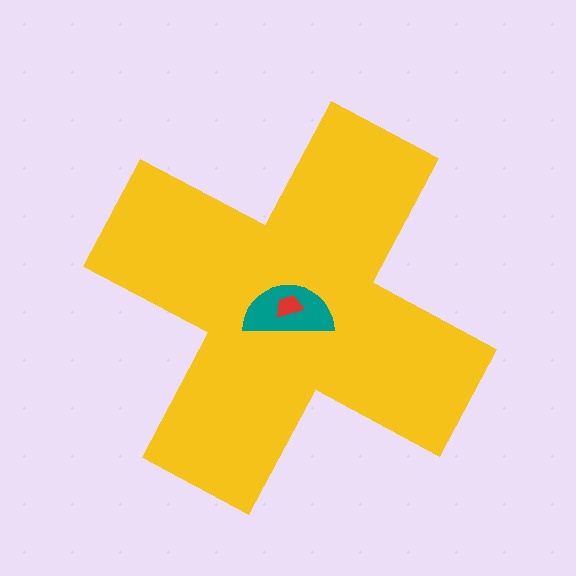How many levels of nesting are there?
3.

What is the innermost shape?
The red trapezoid.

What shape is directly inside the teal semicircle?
The red trapezoid.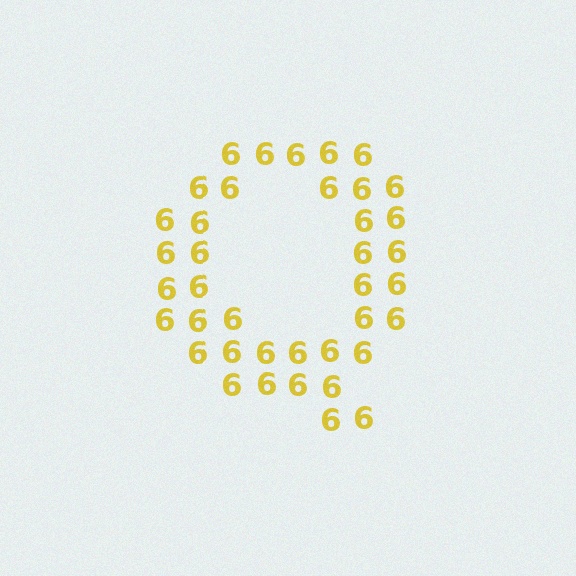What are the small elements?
The small elements are digit 6's.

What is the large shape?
The large shape is the letter Q.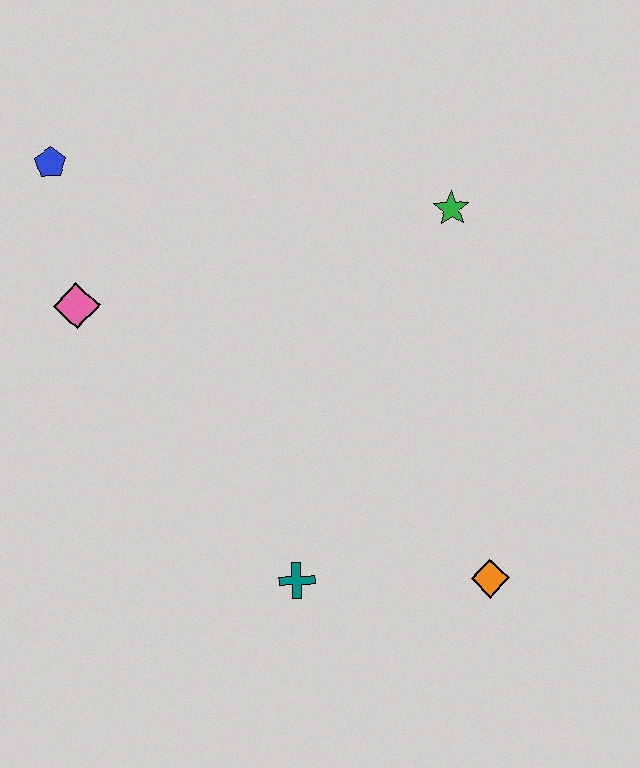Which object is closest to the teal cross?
The orange diamond is closest to the teal cross.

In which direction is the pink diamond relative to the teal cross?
The pink diamond is above the teal cross.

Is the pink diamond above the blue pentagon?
No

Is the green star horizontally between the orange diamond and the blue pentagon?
Yes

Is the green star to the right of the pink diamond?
Yes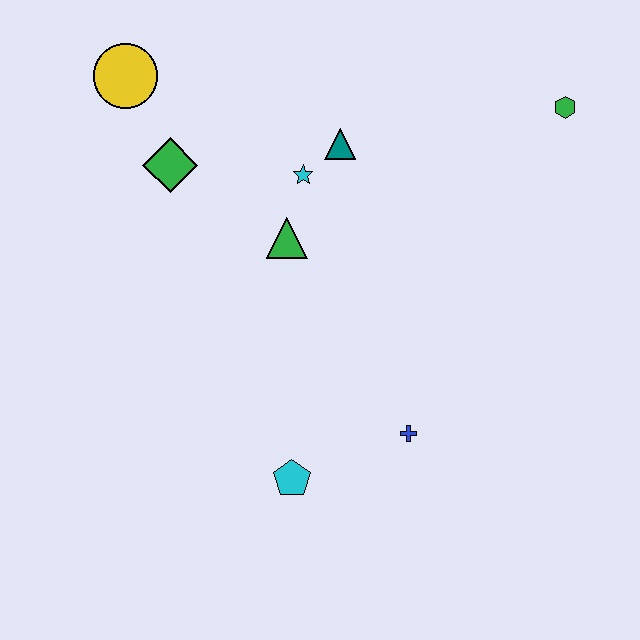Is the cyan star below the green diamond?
Yes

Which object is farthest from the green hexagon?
The cyan pentagon is farthest from the green hexagon.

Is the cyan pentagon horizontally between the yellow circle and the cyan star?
Yes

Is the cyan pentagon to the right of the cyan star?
No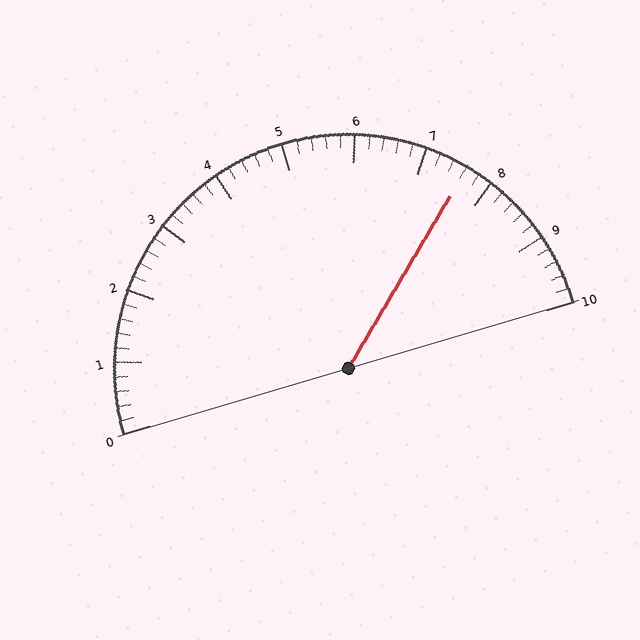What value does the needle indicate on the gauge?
The needle indicates approximately 7.6.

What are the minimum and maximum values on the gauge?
The gauge ranges from 0 to 10.